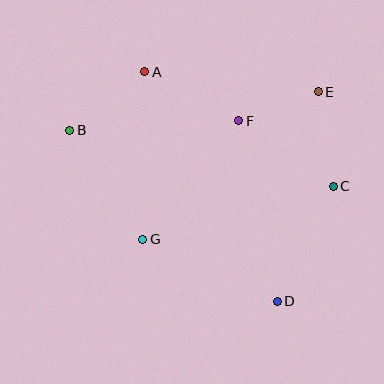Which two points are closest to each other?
Points E and F are closest to each other.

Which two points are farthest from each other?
Points B and C are farthest from each other.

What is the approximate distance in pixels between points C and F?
The distance between C and F is approximately 115 pixels.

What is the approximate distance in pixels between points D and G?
The distance between D and G is approximately 148 pixels.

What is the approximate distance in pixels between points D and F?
The distance between D and F is approximately 185 pixels.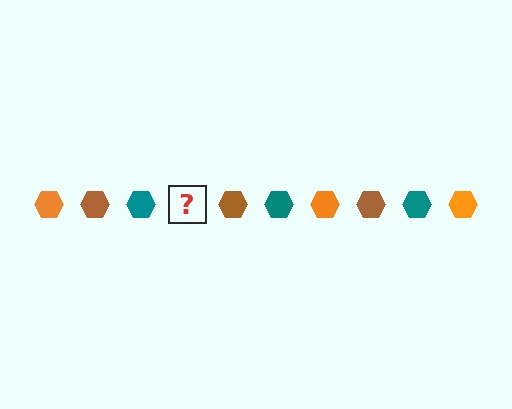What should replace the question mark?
The question mark should be replaced with an orange hexagon.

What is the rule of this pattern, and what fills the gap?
The rule is that the pattern cycles through orange, brown, teal hexagons. The gap should be filled with an orange hexagon.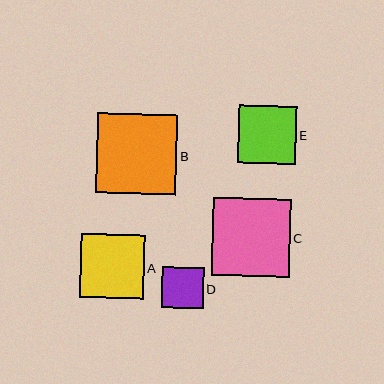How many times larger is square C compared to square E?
Square C is approximately 1.3 times the size of square E.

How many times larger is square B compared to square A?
Square B is approximately 1.3 times the size of square A.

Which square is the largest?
Square B is the largest with a size of approximately 80 pixels.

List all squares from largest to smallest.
From largest to smallest: B, C, A, E, D.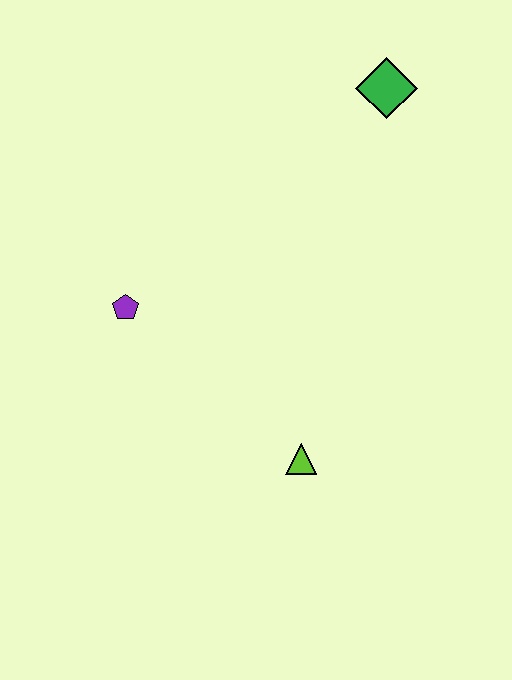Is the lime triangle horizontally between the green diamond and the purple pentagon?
Yes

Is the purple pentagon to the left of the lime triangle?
Yes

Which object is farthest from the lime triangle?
The green diamond is farthest from the lime triangle.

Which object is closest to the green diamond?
The purple pentagon is closest to the green diamond.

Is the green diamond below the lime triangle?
No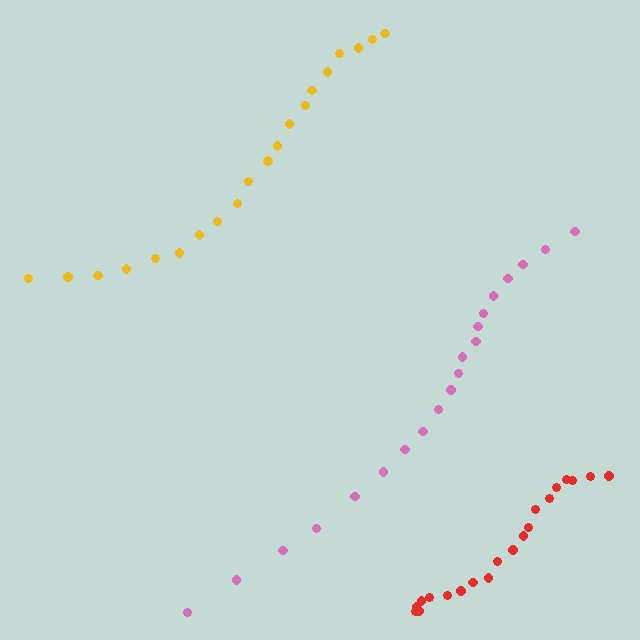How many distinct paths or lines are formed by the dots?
There are 3 distinct paths.